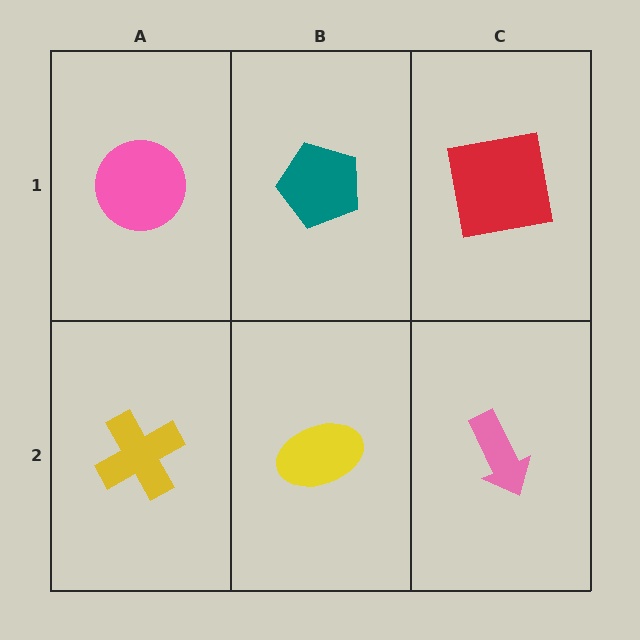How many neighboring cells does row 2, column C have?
2.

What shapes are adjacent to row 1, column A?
A yellow cross (row 2, column A), a teal pentagon (row 1, column B).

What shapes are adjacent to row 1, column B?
A yellow ellipse (row 2, column B), a pink circle (row 1, column A), a red square (row 1, column C).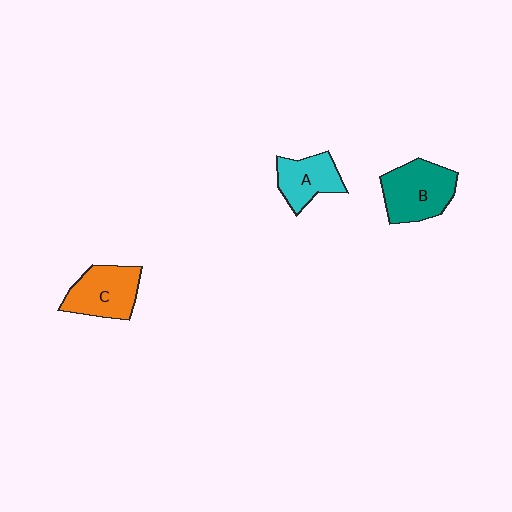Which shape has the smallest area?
Shape A (cyan).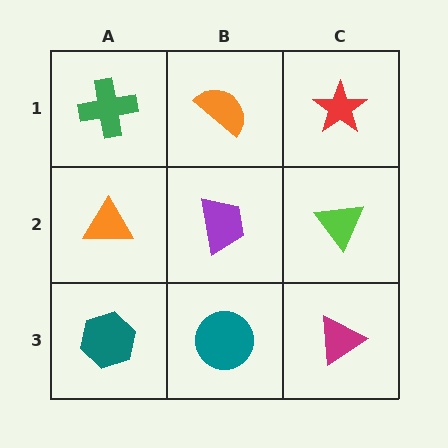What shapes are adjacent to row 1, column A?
An orange triangle (row 2, column A), an orange semicircle (row 1, column B).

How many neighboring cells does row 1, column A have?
2.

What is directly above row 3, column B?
A purple trapezoid.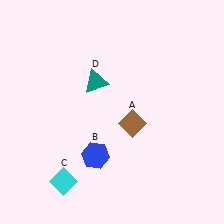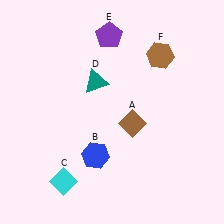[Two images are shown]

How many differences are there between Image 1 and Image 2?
There are 2 differences between the two images.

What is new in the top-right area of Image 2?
A brown hexagon (F) was added in the top-right area of Image 2.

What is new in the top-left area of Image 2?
A purple pentagon (E) was added in the top-left area of Image 2.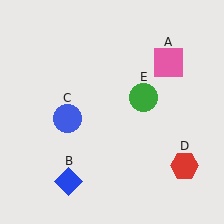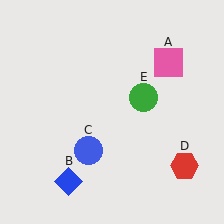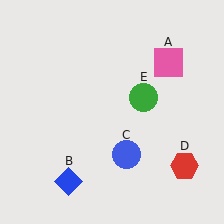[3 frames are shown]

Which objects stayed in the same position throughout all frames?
Pink square (object A) and blue diamond (object B) and red hexagon (object D) and green circle (object E) remained stationary.